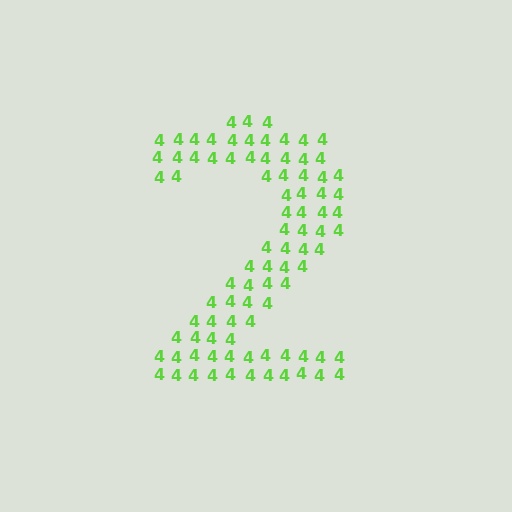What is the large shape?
The large shape is the digit 2.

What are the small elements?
The small elements are digit 4's.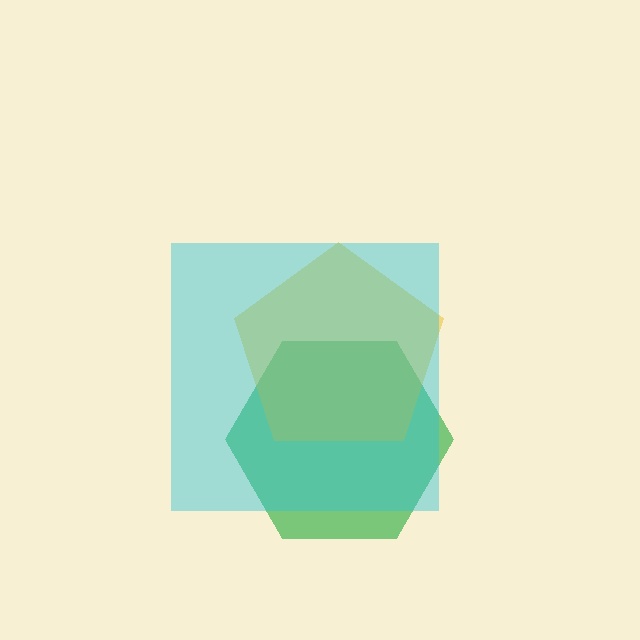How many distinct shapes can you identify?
There are 3 distinct shapes: a green hexagon, a yellow pentagon, a cyan square.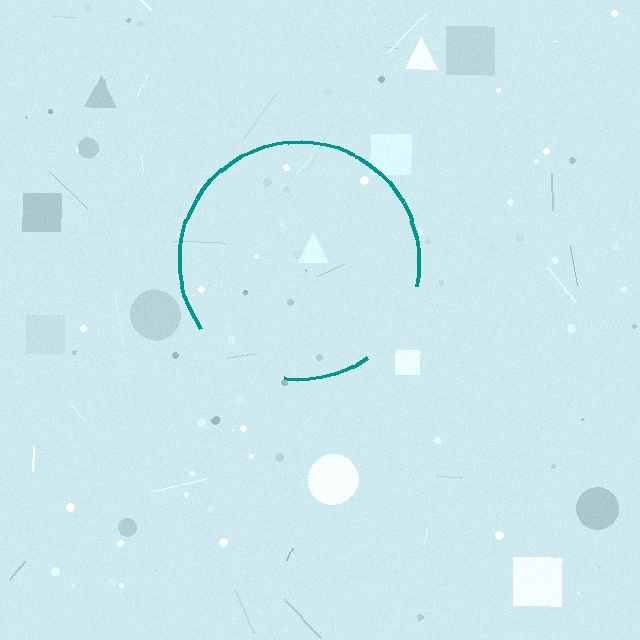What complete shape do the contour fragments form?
The contour fragments form a circle.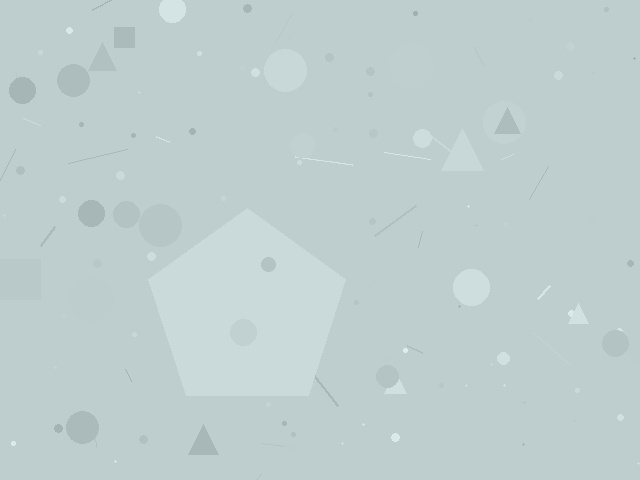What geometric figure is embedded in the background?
A pentagon is embedded in the background.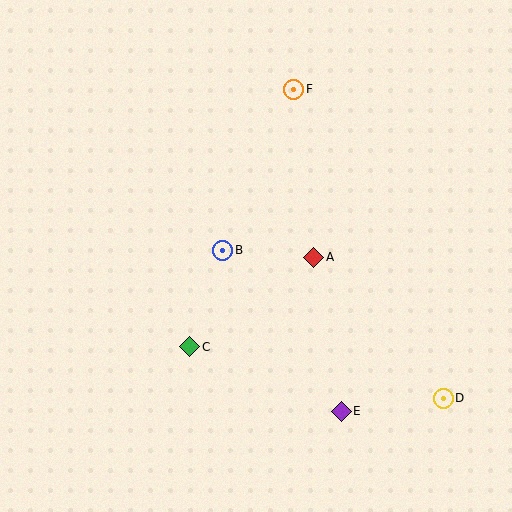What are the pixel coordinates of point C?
Point C is at (190, 347).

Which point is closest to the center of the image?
Point B at (223, 250) is closest to the center.